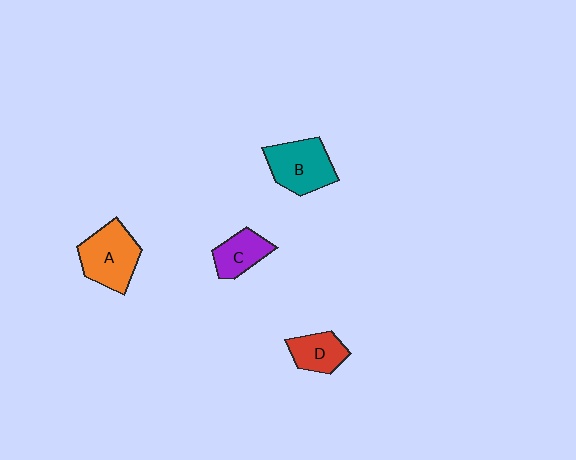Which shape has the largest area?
Shape A (orange).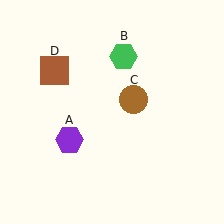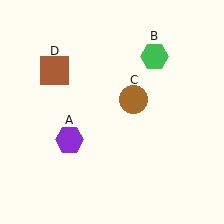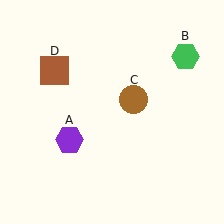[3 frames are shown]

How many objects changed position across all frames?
1 object changed position: green hexagon (object B).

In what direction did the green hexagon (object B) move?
The green hexagon (object B) moved right.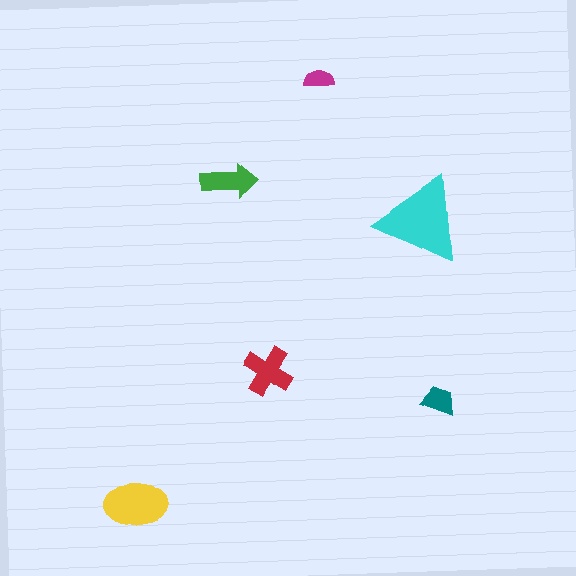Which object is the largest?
The cyan triangle.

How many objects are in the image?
There are 6 objects in the image.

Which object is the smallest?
The magenta semicircle.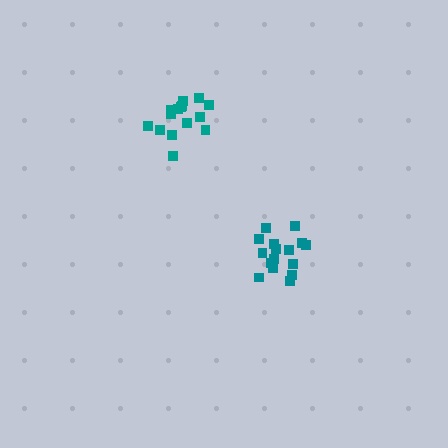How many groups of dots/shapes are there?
There are 2 groups.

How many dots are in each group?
Group 1: 15 dots, Group 2: 16 dots (31 total).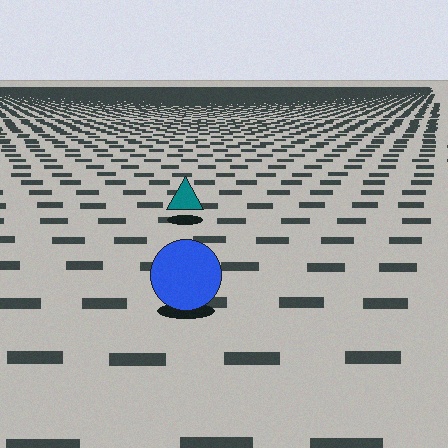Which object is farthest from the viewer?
The teal triangle is farthest from the viewer. It appears smaller and the ground texture around it is denser.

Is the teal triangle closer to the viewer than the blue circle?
No. The blue circle is closer — you can tell from the texture gradient: the ground texture is coarser near it.